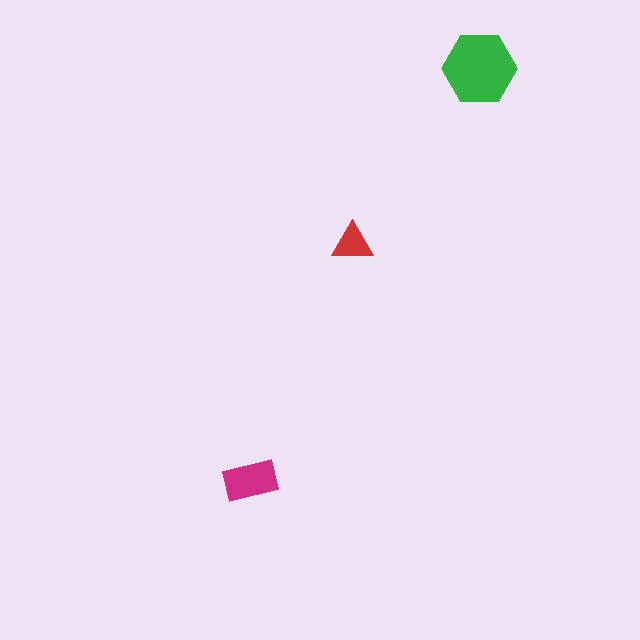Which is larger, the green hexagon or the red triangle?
The green hexagon.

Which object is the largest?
The green hexagon.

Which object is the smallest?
The red triangle.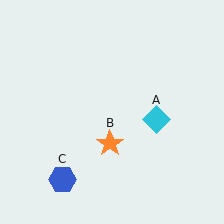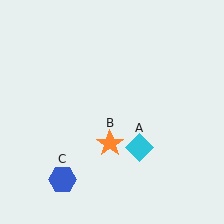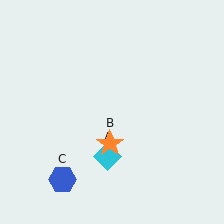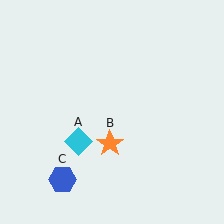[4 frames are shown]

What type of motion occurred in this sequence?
The cyan diamond (object A) rotated clockwise around the center of the scene.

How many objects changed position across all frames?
1 object changed position: cyan diamond (object A).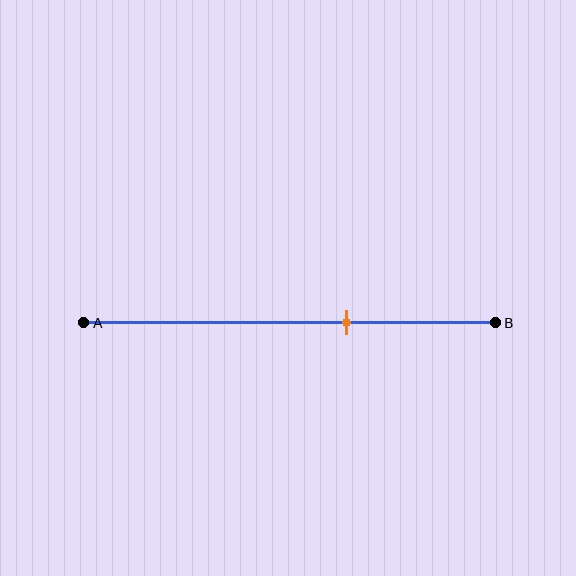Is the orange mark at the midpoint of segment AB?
No, the mark is at about 65% from A, not at the 50% midpoint.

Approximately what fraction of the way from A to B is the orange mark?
The orange mark is approximately 65% of the way from A to B.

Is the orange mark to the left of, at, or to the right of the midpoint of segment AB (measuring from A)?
The orange mark is to the right of the midpoint of segment AB.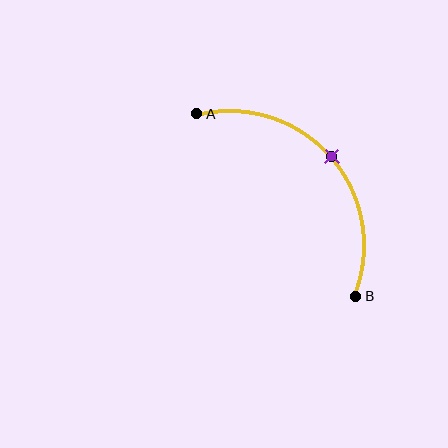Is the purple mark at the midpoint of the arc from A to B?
Yes. The purple mark lies on the arc at equal arc-length from both A and B — it is the arc midpoint.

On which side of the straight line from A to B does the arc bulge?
The arc bulges above and to the right of the straight line connecting A and B.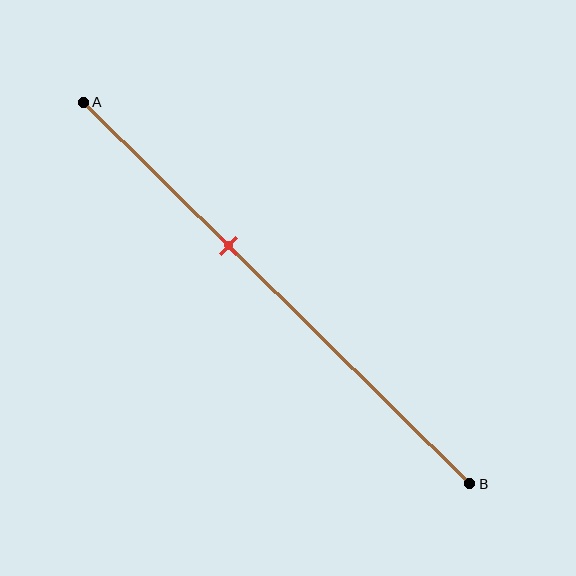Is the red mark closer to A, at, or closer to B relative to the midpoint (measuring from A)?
The red mark is closer to point A than the midpoint of segment AB.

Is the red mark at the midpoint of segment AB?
No, the mark is at about 40% from A, not at the 50% midpoint.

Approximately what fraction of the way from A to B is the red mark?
The red mark is approximately 40% of the way from A to B.